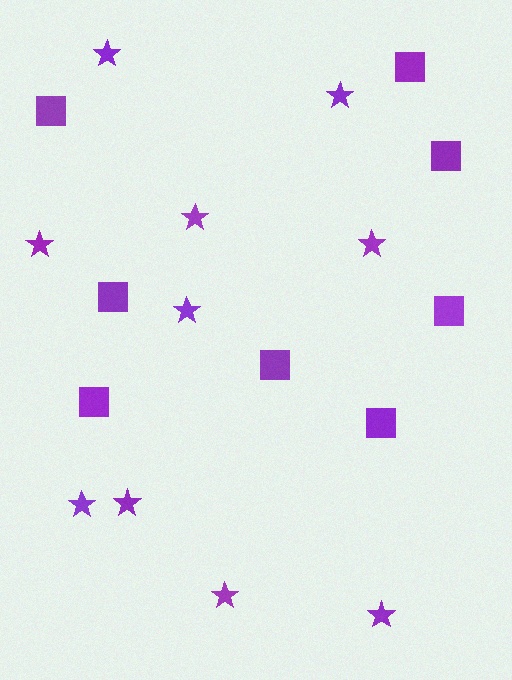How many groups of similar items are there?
There are 2 groups: one group of squares (8) and one group of stars (10).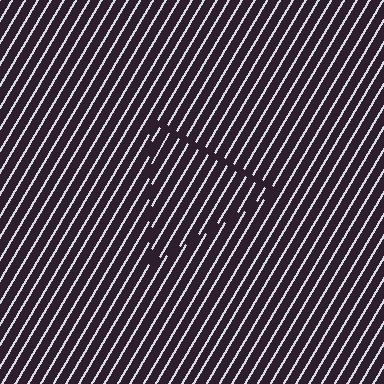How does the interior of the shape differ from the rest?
The interior of the shape contains the same grating, shifted by half a period — the contour is defined by the phase discontinuity where line-ends from the inner and outer gratings abut.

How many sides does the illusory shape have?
3 sides — the line-ends trace a triangle.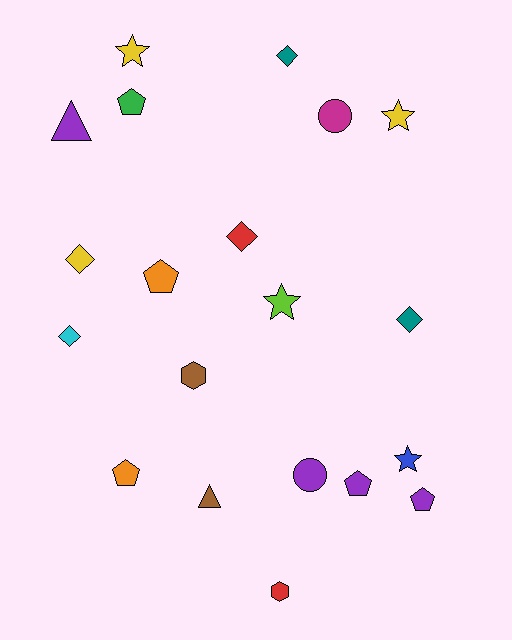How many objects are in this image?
There are 20 objects.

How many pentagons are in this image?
There are 5 pentagons.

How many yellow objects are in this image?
There are 3 yellow objects.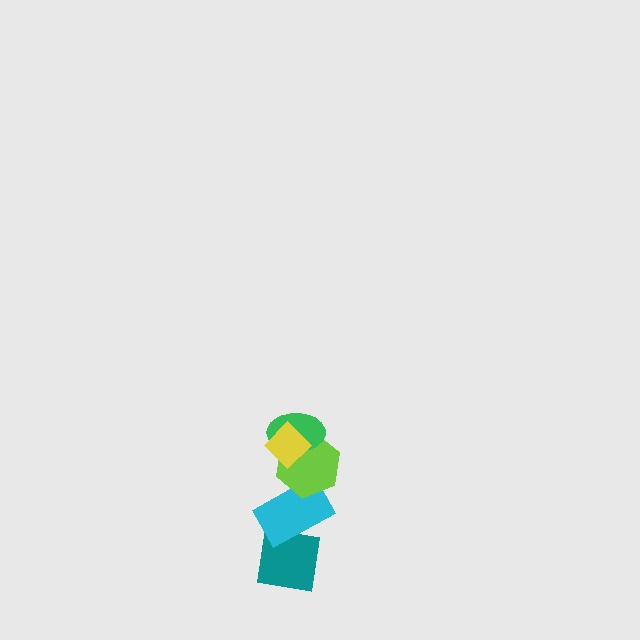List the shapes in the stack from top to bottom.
From top to bottom: the yellow diamond, the green ellipse, the lime hexagon, the cyan rectangle, the teal square.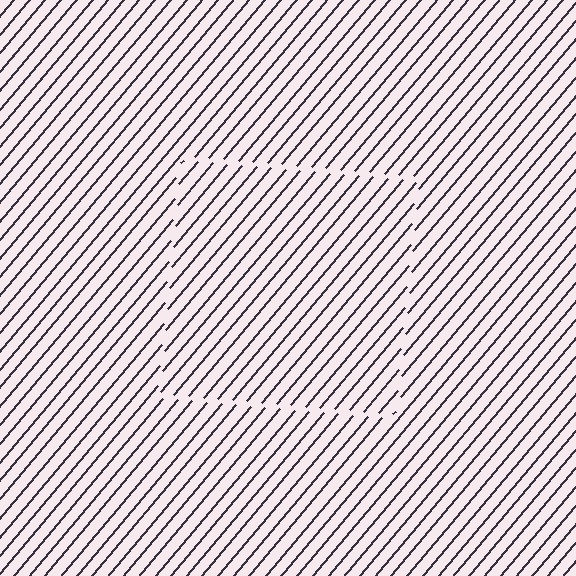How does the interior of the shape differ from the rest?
The interior of the shape contains the same grating, shifted by half a period — the contour is defined by the phase discontinuity where line-ends from the inner and outer gratings abut.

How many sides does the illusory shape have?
4 sides — the line-ends trace a square.